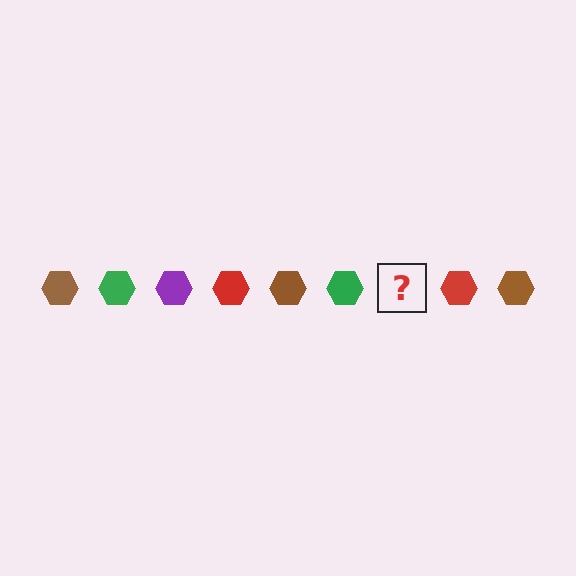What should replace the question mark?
The question mark should be replaced with a purple hexagon.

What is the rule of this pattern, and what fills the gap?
The rule is that the pattern cycles through brown, green, purple, red hexagons. The gap should be filled with a purple hexagon.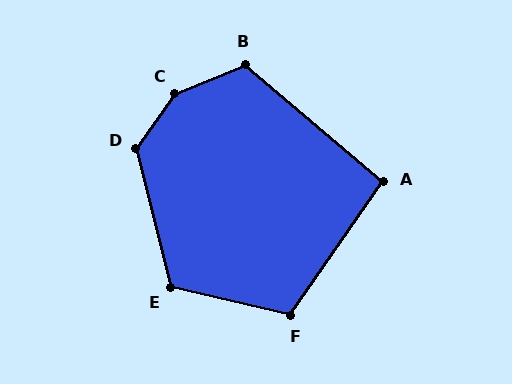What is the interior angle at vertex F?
Approximately 112 degrees (obtuse).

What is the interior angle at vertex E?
Approximately 117 degrees (obtuse).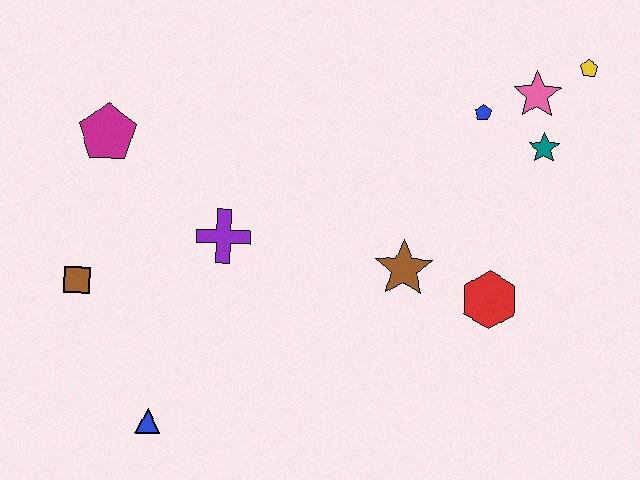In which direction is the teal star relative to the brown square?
The teal star is to the right of the brown square.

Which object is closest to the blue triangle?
The brown square is closest to the blue triangle.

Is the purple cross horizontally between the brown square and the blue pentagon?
Yes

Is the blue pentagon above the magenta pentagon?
Yes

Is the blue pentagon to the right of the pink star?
No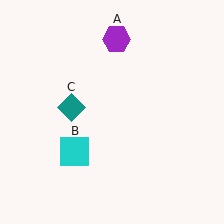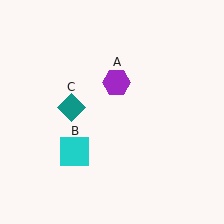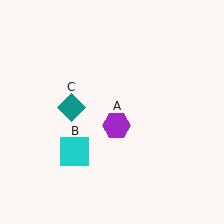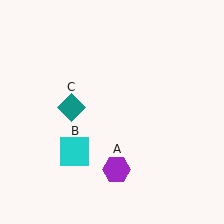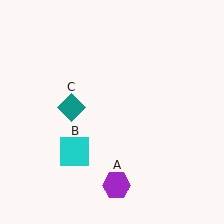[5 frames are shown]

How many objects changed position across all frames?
1 object changed position: purple hexagon (object A).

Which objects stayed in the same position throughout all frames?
Cyan square (object B) and teal diamond (object C) remained stationary.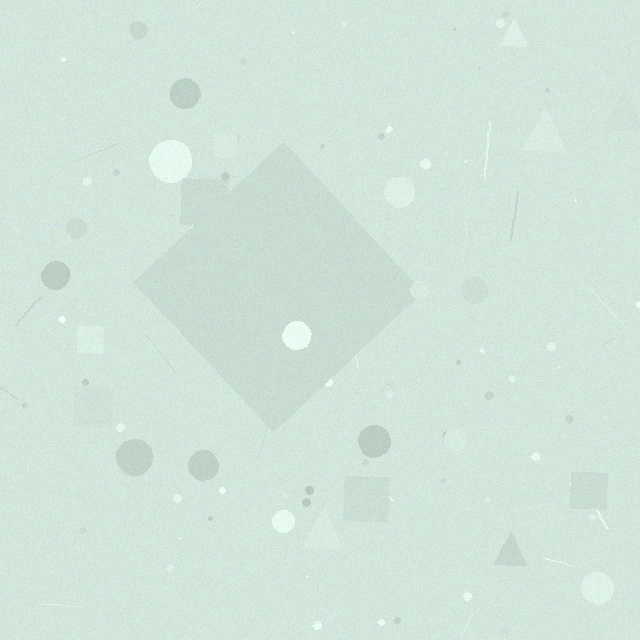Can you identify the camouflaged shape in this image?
The camouflaged shape is a diamond.